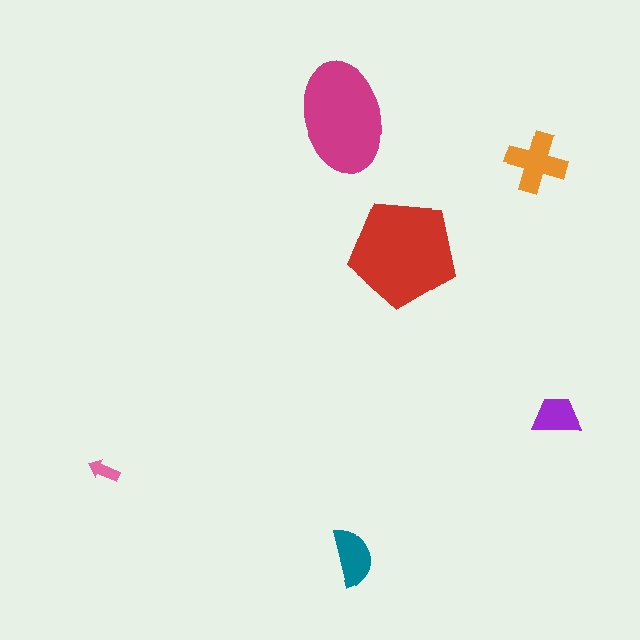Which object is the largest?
The red pentagon.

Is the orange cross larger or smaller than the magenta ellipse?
Smaller.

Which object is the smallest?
The pink arrow.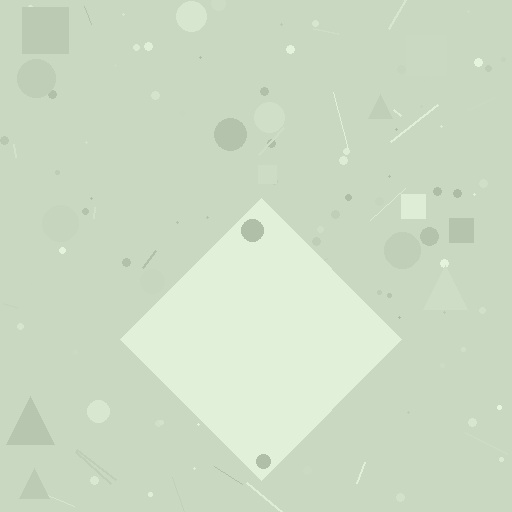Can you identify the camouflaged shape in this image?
The camouflaged shape is a diamond.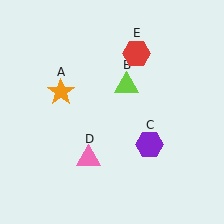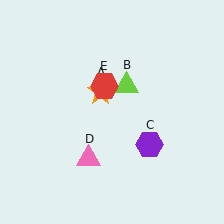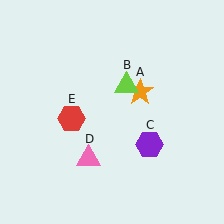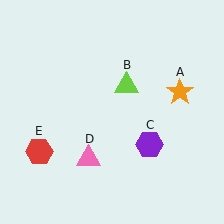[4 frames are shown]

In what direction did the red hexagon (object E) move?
The red hexagon (object E) moved down and to the left.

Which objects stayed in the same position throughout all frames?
Lime triangle (object B) and purple hexagon (object C) and pink triangle (object D) remained stationary.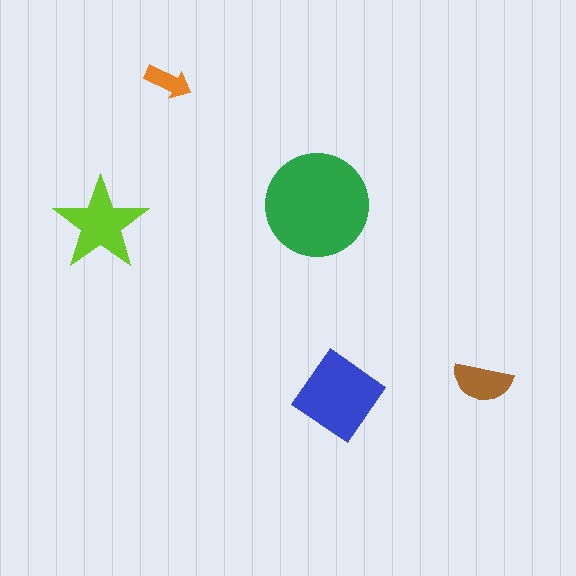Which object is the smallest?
The orange arrow.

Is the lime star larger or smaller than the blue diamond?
Smaller.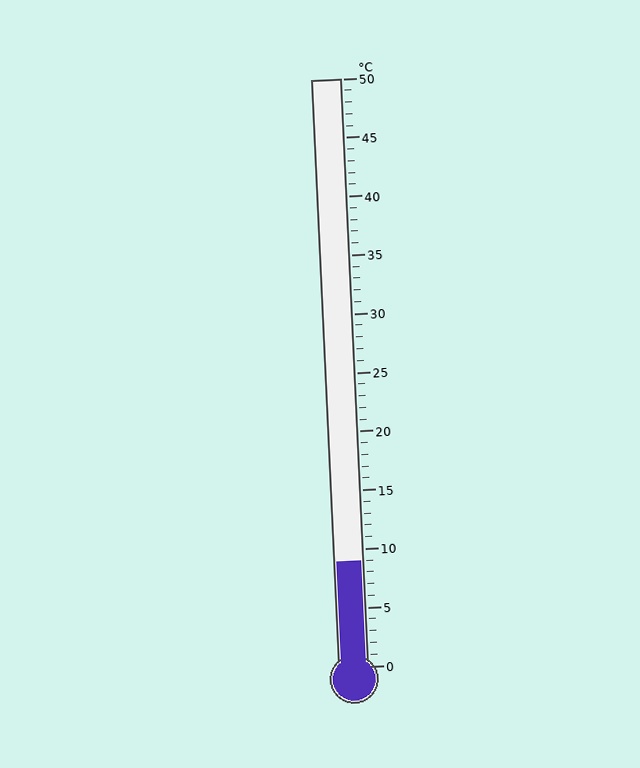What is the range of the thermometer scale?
The thermometer scale ranges from 0°C to 50°C.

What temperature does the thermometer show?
The thermometer shows approximately 9°C.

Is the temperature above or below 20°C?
The temperature is below 20°C.